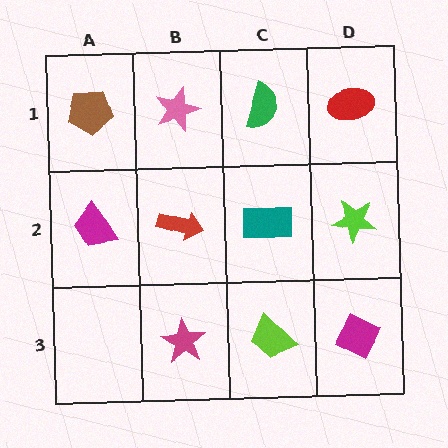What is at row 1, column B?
A pink star.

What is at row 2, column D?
A lime star.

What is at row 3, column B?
A magenta star.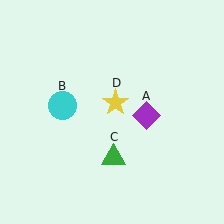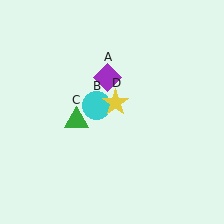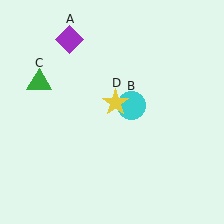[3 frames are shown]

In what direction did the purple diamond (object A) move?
The purple diamond (object A) moved up and to the left.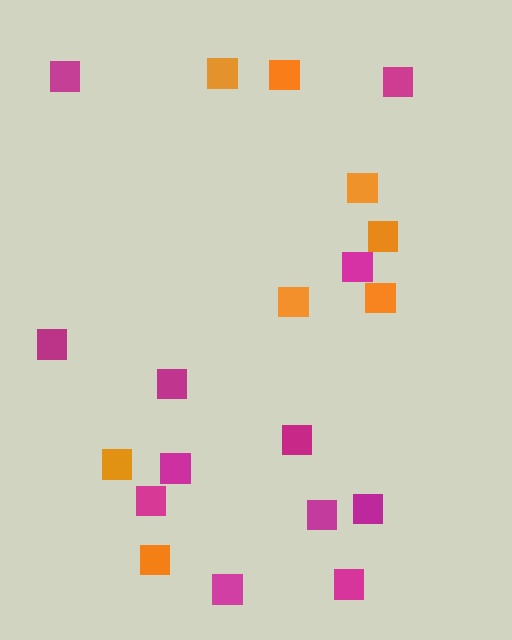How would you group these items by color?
There are 2 groups: one group of magenta squares (12) and one group of orange squares (8).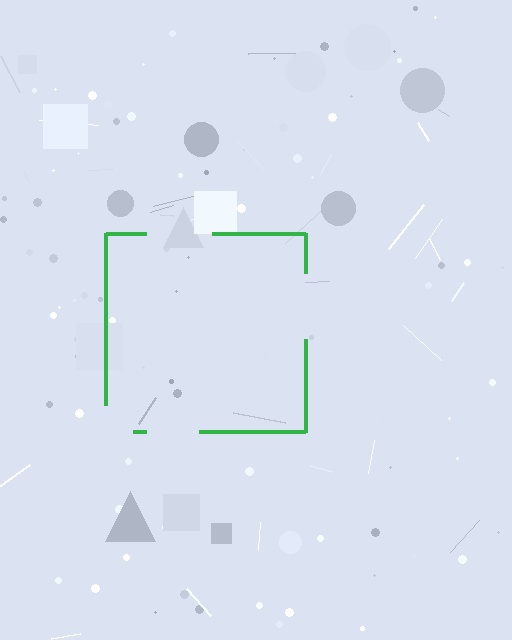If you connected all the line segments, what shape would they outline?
They would outline a square.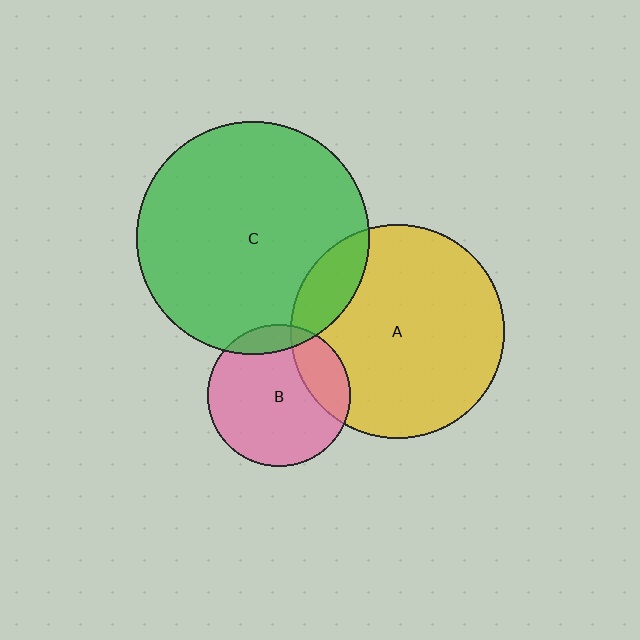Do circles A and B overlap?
Yes.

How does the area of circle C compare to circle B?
Approximately 2.7 times.